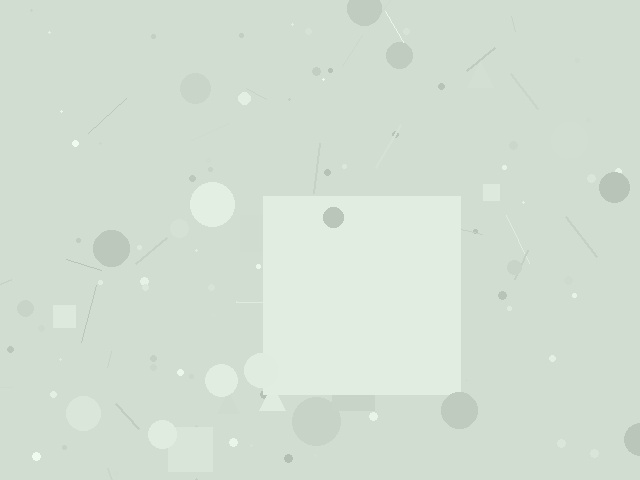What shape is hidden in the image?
A square is hidden in the image.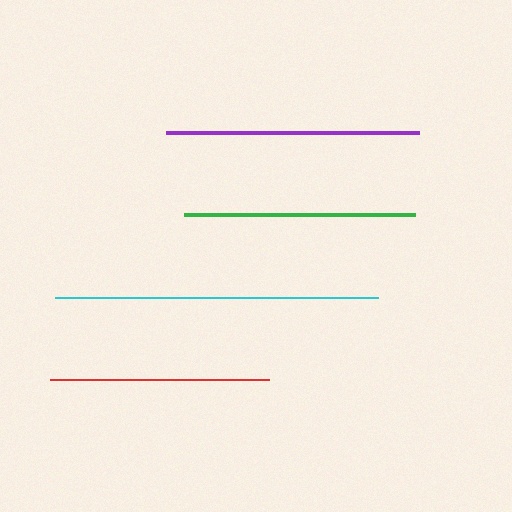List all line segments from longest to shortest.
From longest to shortest: cyan, purple, green, red.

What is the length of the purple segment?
The purple segment is approximately 253 pixels long.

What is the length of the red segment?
The red segment is approximately 219 pixels long.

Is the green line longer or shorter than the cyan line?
The cyan line is longer than the green line.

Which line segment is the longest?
The cyan line is the longest at approximately 322 pixels.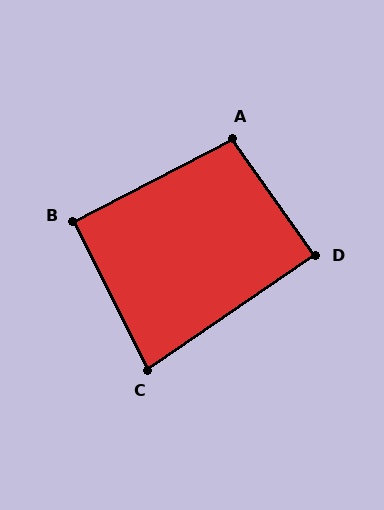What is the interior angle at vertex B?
Approximately 91 degrees (approximately right).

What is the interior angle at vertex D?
Approximately 89 degrees (approximately right).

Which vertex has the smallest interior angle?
C, at approximately 82 degrees.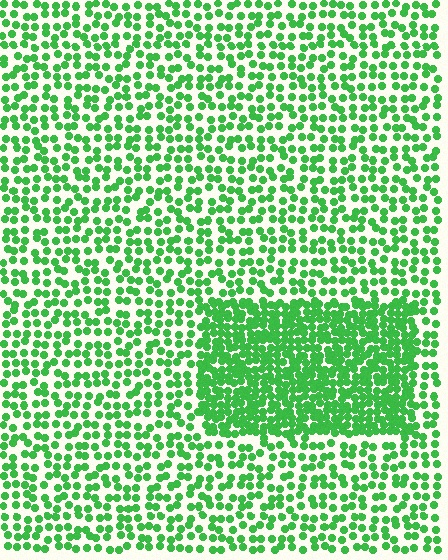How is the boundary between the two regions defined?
The boundary is defined by a change in element density (approximately 2.1x ratio). All elements are the same color, size, and shape.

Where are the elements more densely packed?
The elements are more densely packed inside the rectangle boundary.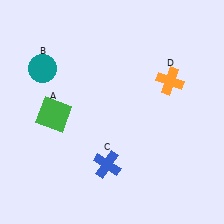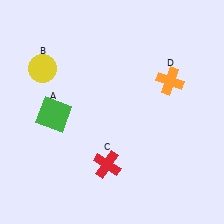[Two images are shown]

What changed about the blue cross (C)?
In Image 1, C is blue. In Image 2, it changed to red.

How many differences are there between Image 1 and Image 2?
There are 2 differences between the two images.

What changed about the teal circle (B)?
In Image 1, B is teal. In Image 2, it changed to yellow.